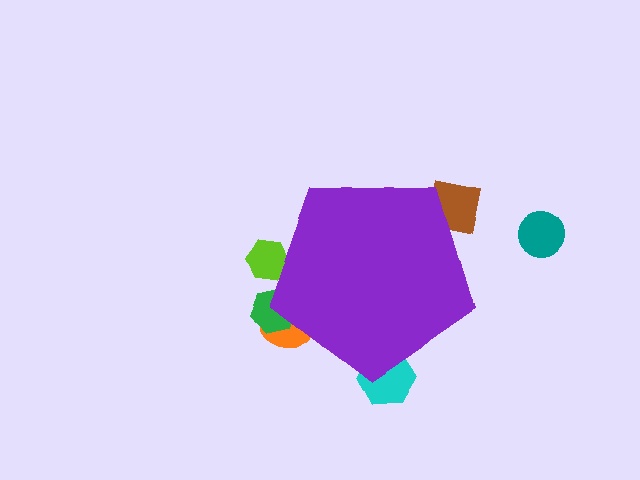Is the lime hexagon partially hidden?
Yes, the lime hexagon is partially hidden behind the purple pentagon.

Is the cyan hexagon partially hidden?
Yes, the cyan hexagon is partially hidden behind the purple pentagon.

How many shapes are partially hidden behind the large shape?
5 shapes are partially hidden.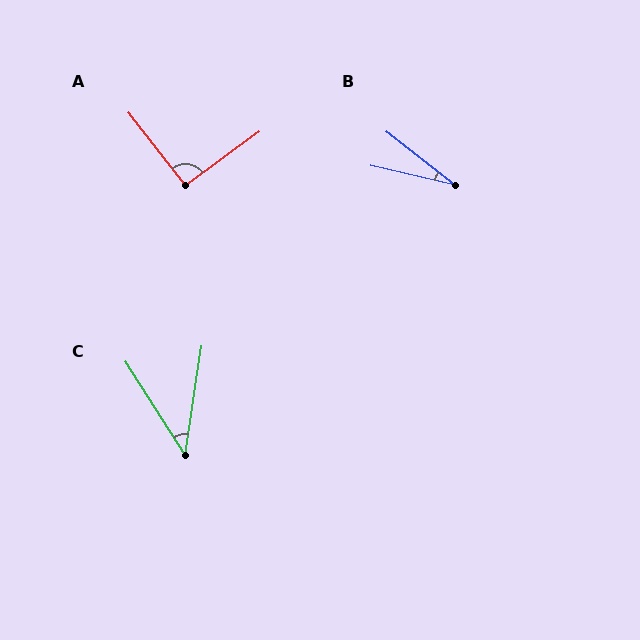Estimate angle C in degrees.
Approximately 41 degrees.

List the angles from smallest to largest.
B (25°), C (41°), A (92°).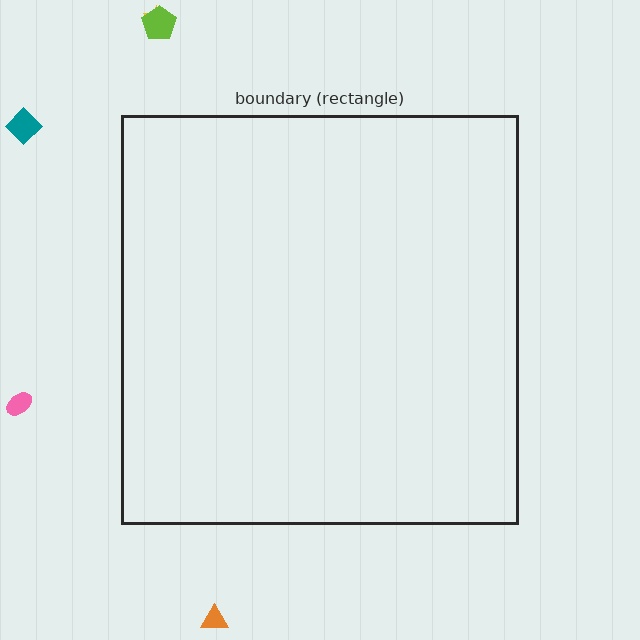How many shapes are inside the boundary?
0 inside, 5 outside.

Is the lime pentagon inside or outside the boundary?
Outside.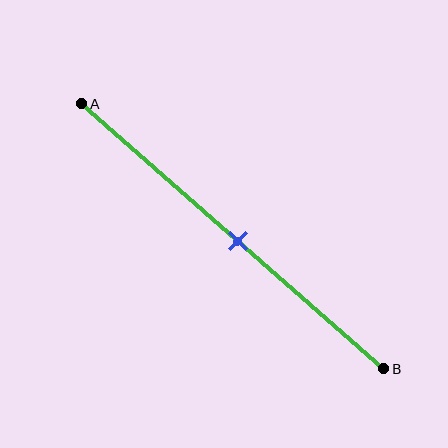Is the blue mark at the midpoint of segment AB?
Yes, the mark is approximately at the midpoint.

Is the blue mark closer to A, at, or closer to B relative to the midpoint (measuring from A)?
The blue mark is approximately at the midpoint of segment AB.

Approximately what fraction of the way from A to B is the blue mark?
The blue mark is approximately 50% of the way from A to B.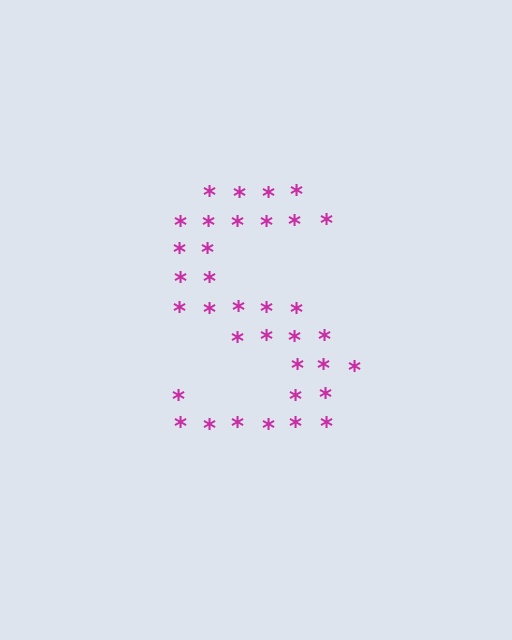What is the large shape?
The large shape is the letter S.